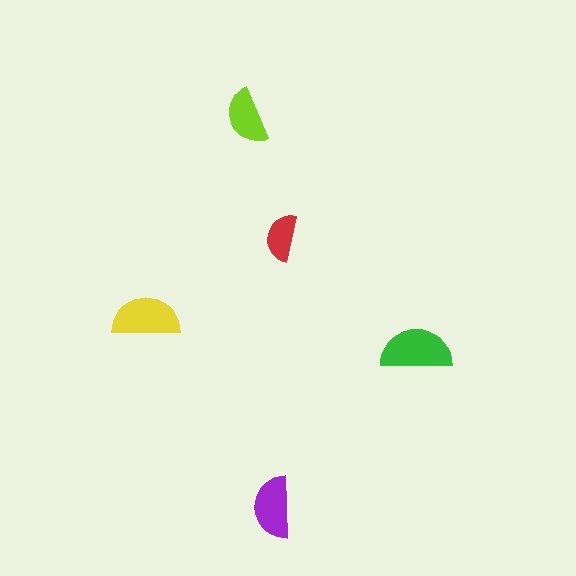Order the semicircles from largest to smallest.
the green one, the yellow one, the purple one, the lime one, the red one.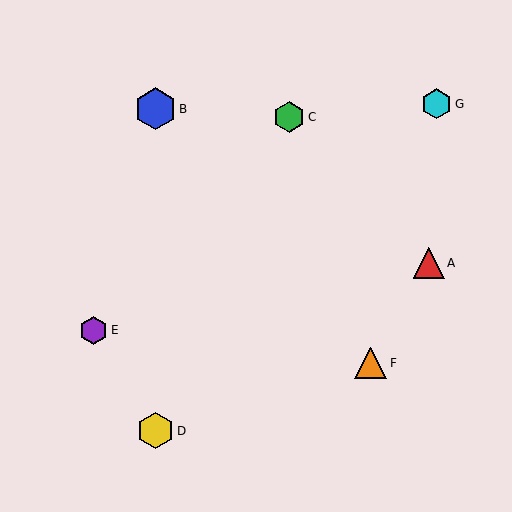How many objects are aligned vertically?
2 objects (B, D) are aligned vertically.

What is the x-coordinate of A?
Object A is at x≈429.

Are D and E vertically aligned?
No, D is at x≈155 and E is at x≈94.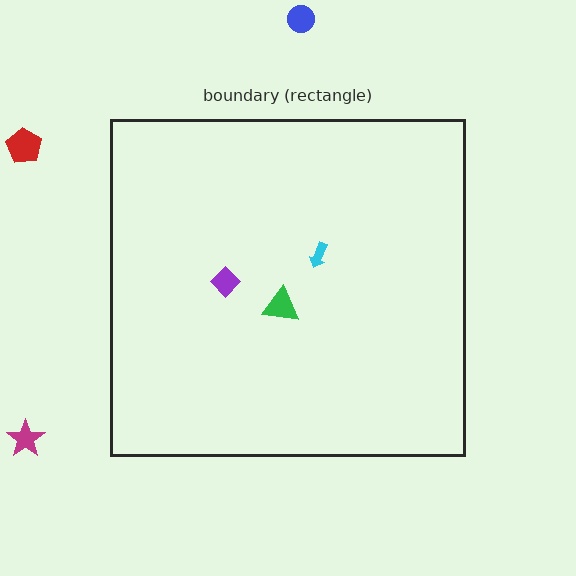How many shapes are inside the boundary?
3 inside, 3 outside.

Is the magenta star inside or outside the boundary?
Outside.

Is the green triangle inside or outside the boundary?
Inside.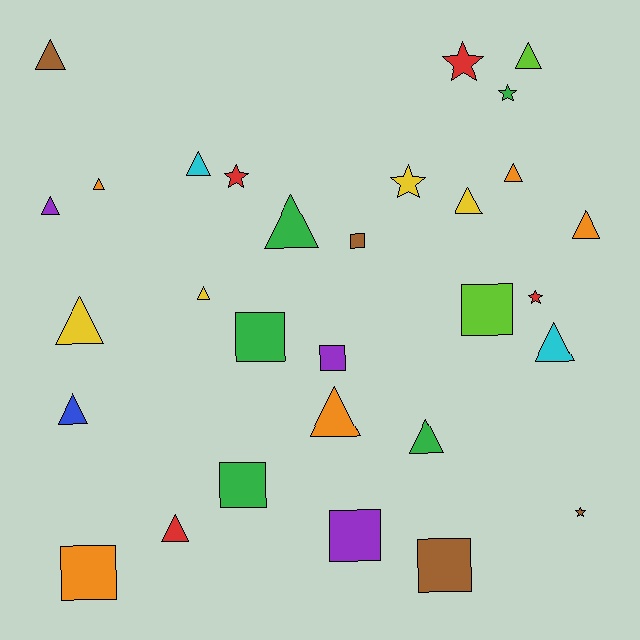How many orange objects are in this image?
There are 5 orange objects.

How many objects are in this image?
There are 30 objects.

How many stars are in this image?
There are 6 stars.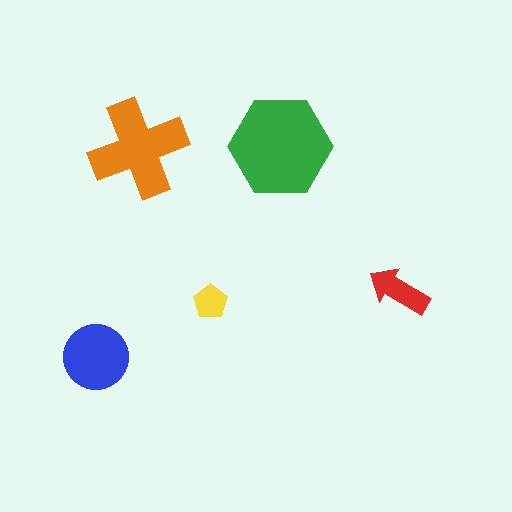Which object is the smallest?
The yellow pentagon.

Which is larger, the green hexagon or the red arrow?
The green hexagon.